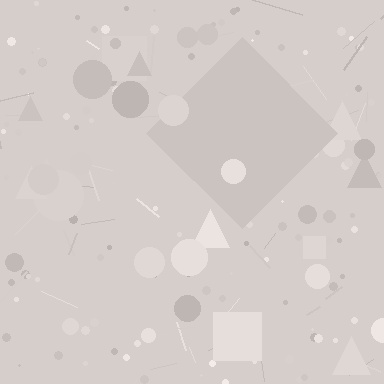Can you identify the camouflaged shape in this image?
The camouflaged shape is a diamond.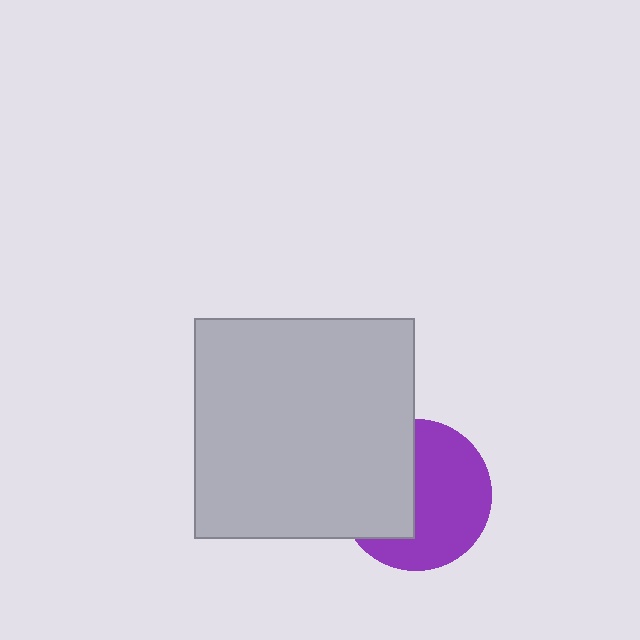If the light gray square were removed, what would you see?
You would see the complete purple circle.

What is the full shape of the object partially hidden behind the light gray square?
The partially hidden object is a purple circle.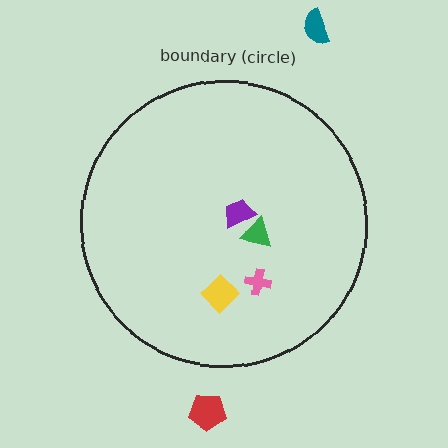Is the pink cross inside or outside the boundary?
Inside.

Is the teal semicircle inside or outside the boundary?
Outside.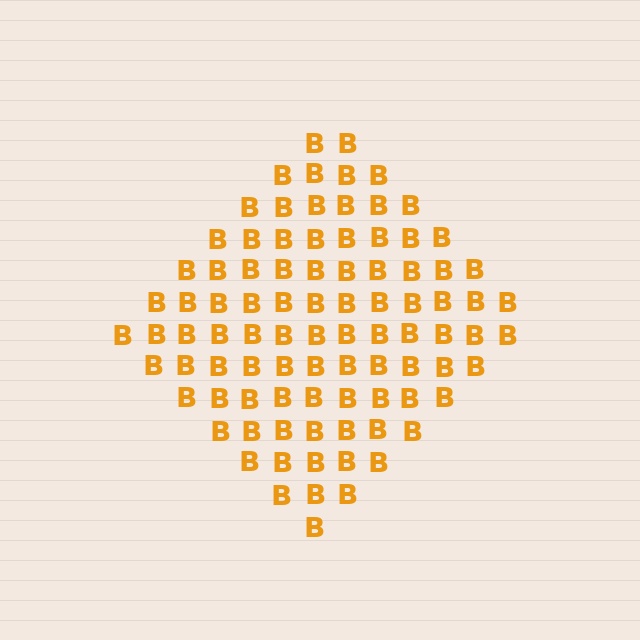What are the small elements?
The small elements are letter B's.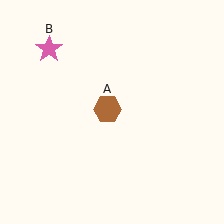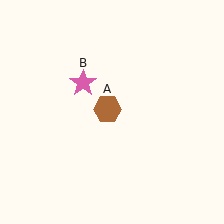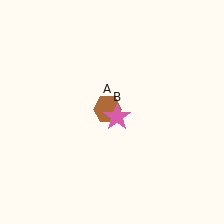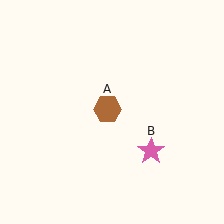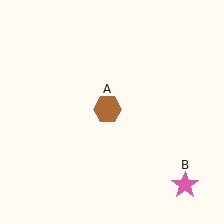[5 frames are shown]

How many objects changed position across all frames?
1 object changed position: pink star (object B).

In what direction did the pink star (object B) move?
The pink star (object B) moved down and to the right.